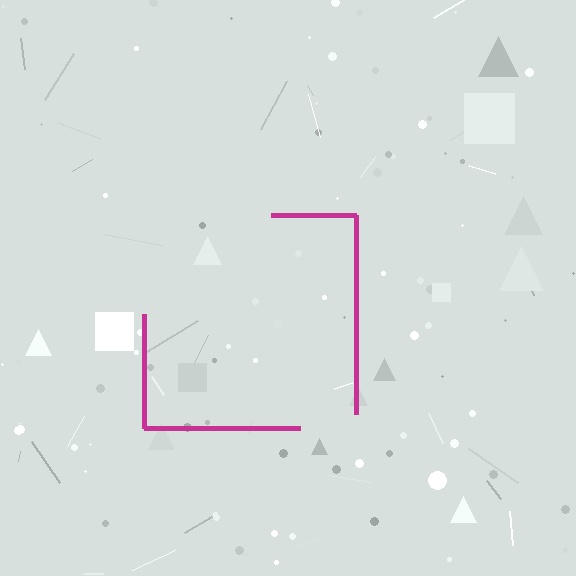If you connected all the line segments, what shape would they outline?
They would outline a square.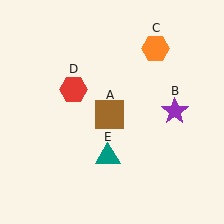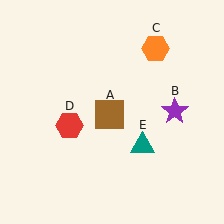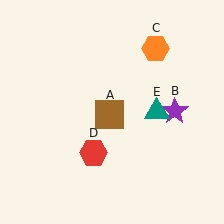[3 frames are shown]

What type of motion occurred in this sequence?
The red hexagon (object D), teal triangle (object E) rotated counterclockwise around the center of the scene.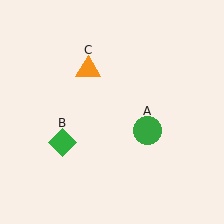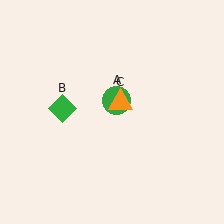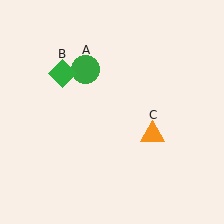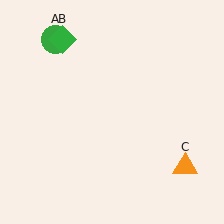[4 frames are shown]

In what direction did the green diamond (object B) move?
The green diamond (object B) moved up.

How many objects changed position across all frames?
3 objects changed position: green circle (object A), green diamond (object B), orange triangle (object C).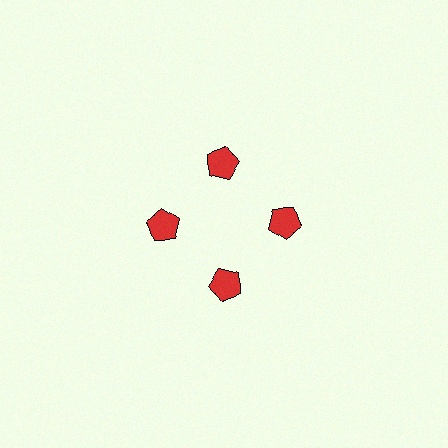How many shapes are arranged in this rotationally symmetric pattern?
There are 4 shapes, arranged in 4 groups of 1.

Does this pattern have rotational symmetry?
Yes, this pattern has 4-fold rotational symmetry. It looks the same after rotating 90 degrees around the center.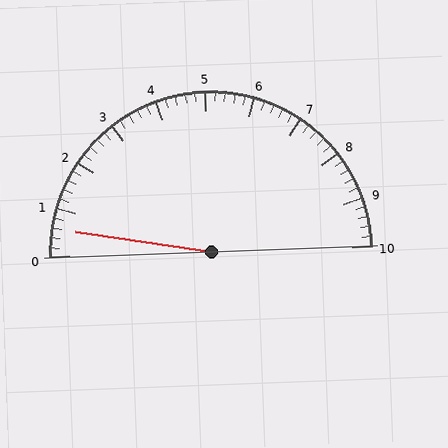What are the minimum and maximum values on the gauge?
The gauge ranges from 0 to 10.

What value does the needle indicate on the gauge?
The needle indicates approximately 0.6.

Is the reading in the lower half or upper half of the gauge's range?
The reading is in the lower half of the range (0 to 10).